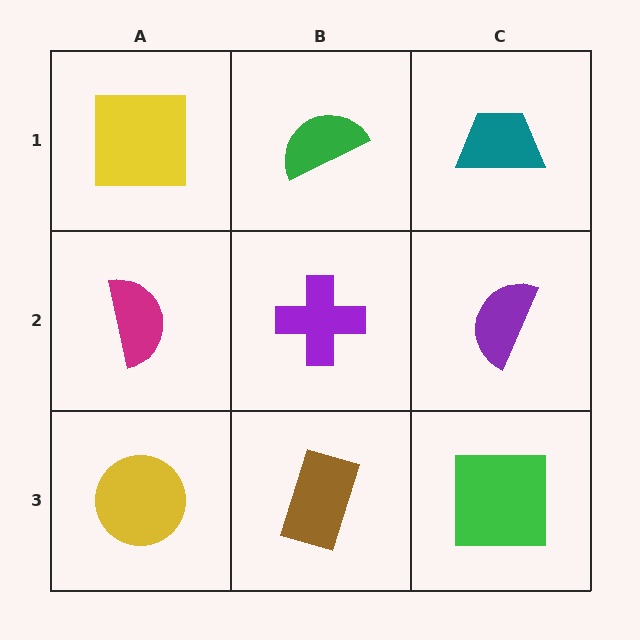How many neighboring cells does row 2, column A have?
3.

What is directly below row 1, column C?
A purple semicircle.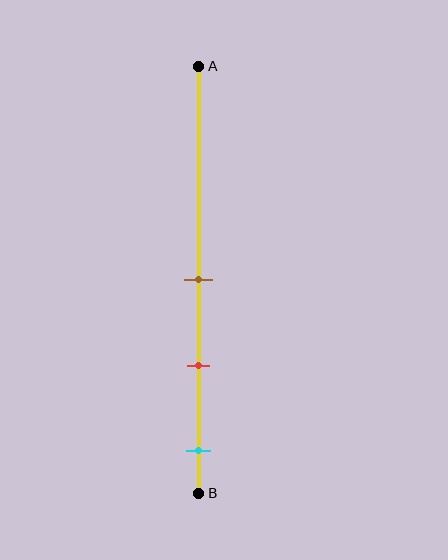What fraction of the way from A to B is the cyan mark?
The cyan mark is approximately 90% (0.9) of the way from A to B.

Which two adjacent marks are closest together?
The brown and red marks are the closest adjacent pair.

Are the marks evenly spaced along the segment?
Yes, the marks are approximately evenly spaced.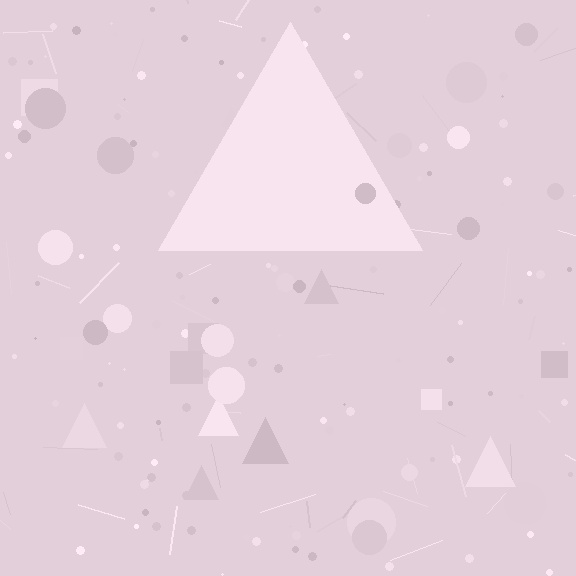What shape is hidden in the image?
A triangle is hidden in the image.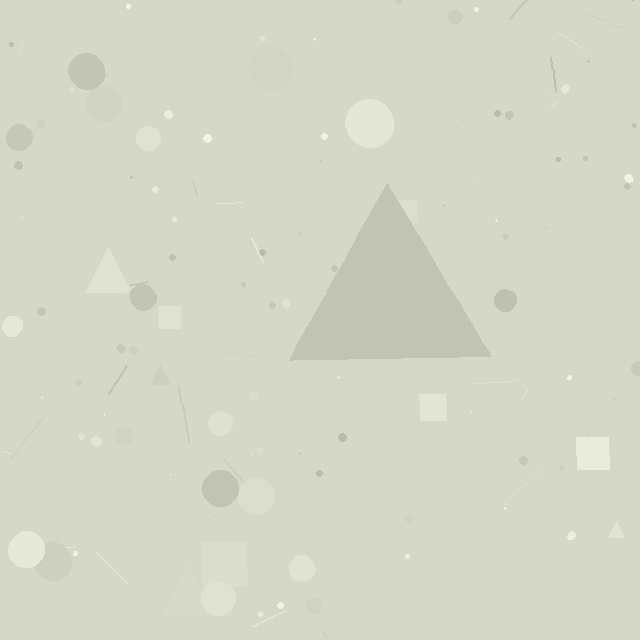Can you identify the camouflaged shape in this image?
The camouflaged shape is a triangle.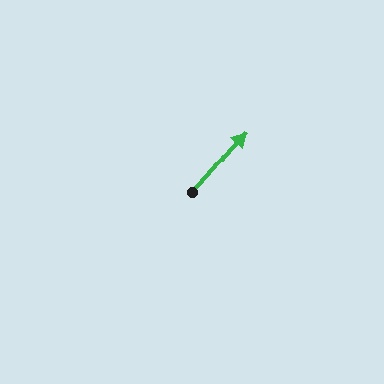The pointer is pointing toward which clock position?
Roughly 1 o'clock.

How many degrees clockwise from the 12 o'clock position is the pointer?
Approximately 41 degrees.